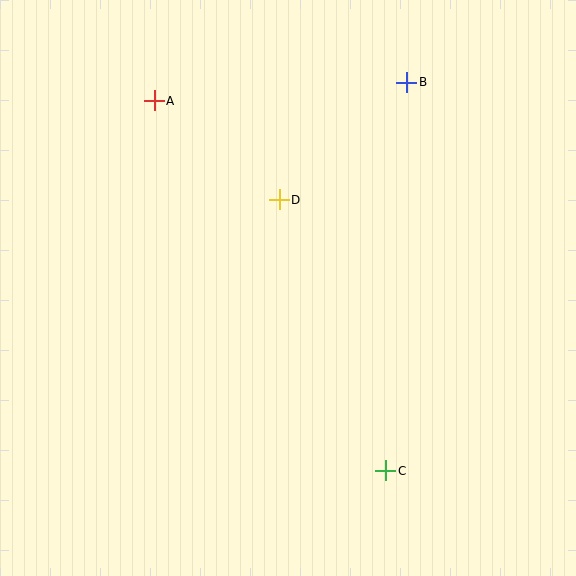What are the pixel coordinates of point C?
Point C is at (386, 471).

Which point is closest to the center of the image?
Point D at (279, 200) is closest to the center.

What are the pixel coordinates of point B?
Point B is at (407, 82).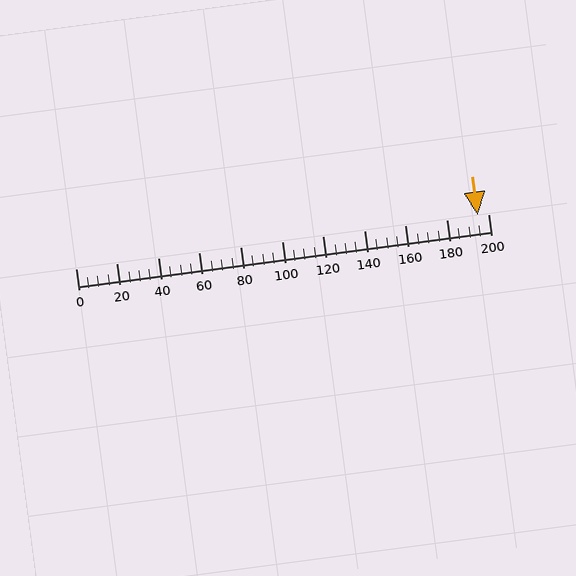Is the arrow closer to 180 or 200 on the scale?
The arrow is closer to 200.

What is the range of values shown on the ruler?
The ruler shows values from 0 to 200.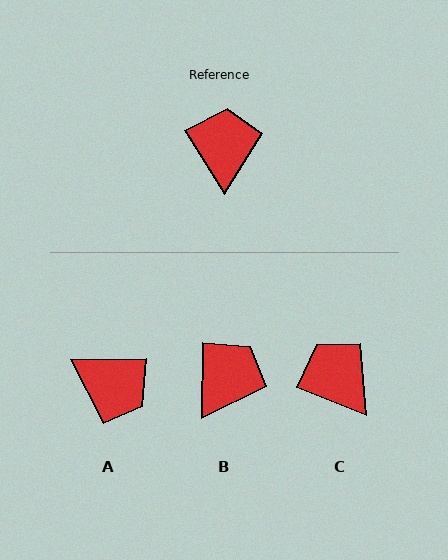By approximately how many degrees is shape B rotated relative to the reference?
Approximately 32 degrees clockwise.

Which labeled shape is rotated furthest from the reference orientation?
A, about 121 degrees away.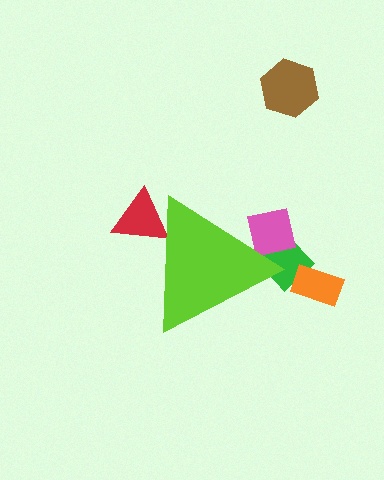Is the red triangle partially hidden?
Yes, the red triangle is partially hidden behind the lime triangle.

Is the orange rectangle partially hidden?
No, the orange rectangle is fully visible.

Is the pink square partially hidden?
Yes, the pink square is partially hidden behind the lime triangle.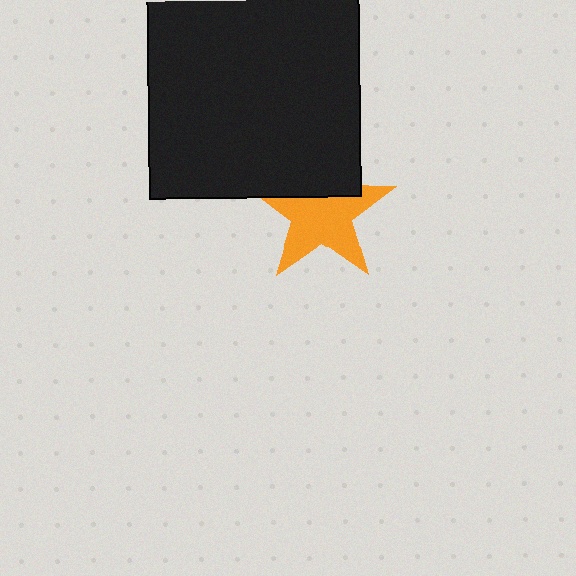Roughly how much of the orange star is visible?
Most of it is visible (roughly 69%).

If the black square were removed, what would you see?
You would see the complete orange star.